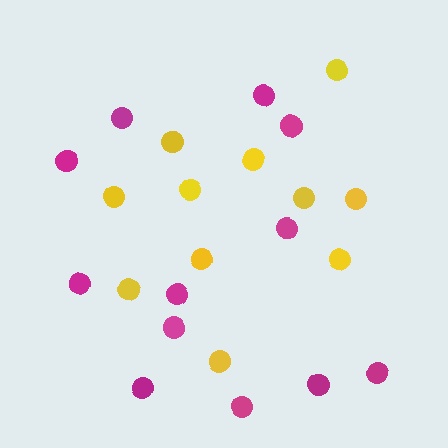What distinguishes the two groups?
There are 2 groups: one group of yellow circles (11) and one group of magenta circles (12).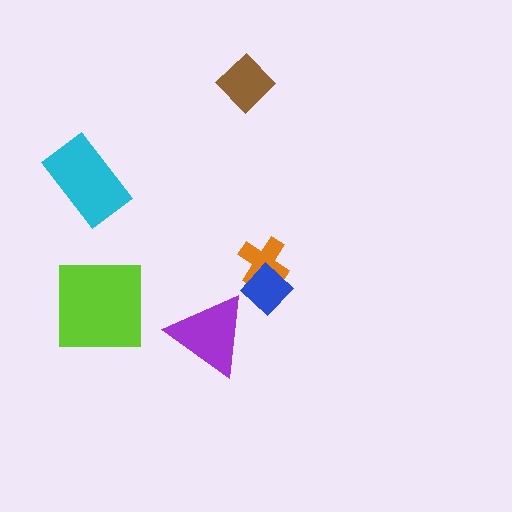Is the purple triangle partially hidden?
No, no other shape covers it.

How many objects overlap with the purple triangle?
0 objects overlap with the purple triangle.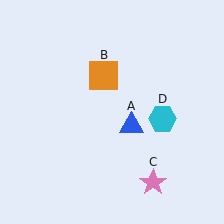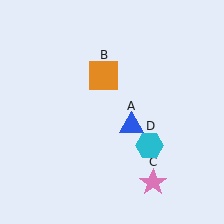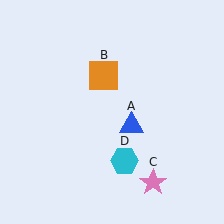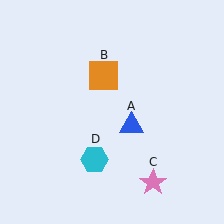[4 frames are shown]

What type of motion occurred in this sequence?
The cyan hexagon (object D) rotated clockwise around the center of the scene.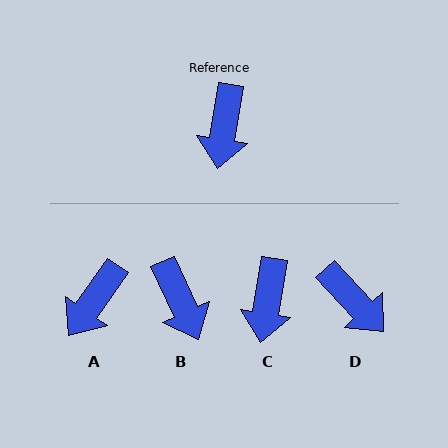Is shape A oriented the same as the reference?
No, it is off by about 26 degrees.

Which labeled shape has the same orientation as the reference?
C.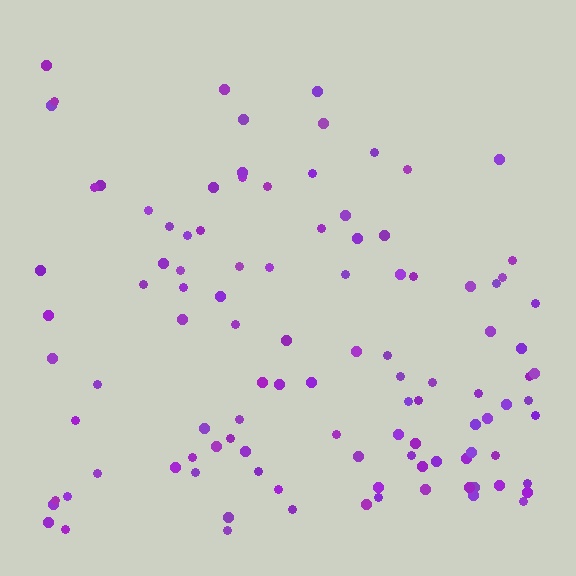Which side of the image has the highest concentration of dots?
The bottom.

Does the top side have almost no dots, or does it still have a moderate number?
Still a moderate number, just noticeably fewer than the bottom.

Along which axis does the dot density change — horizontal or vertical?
Vertical.